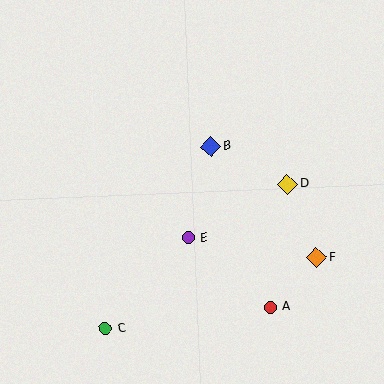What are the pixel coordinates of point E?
Point E is at (188, 238).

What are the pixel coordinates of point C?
Point C is at (105, 329).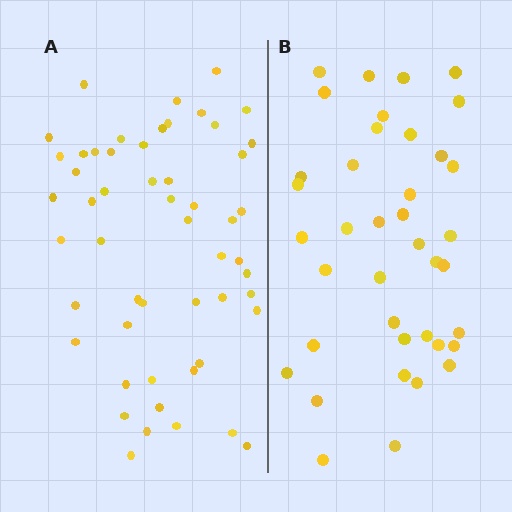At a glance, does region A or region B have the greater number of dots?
Region A (the left region) has more dots.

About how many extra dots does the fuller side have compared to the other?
Region A has approximately 15 more dots than region B.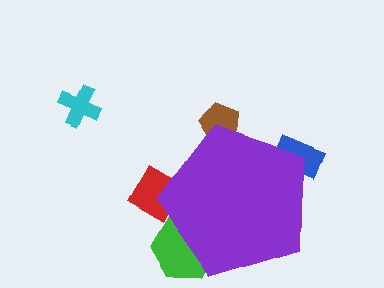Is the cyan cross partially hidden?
No, the cyan cross is fully visible.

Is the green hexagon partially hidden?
Yes, the green hexagon is partially hidden behind the purple pentagon.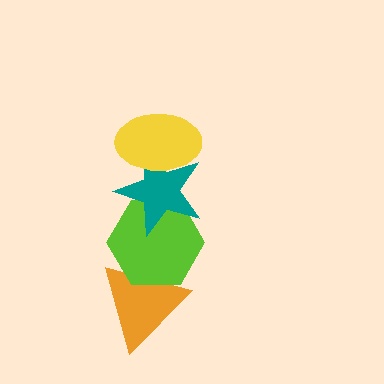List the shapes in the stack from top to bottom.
From top to bottom: the yellow ellipse, the teal star, the lime hexagon, the orange triangle.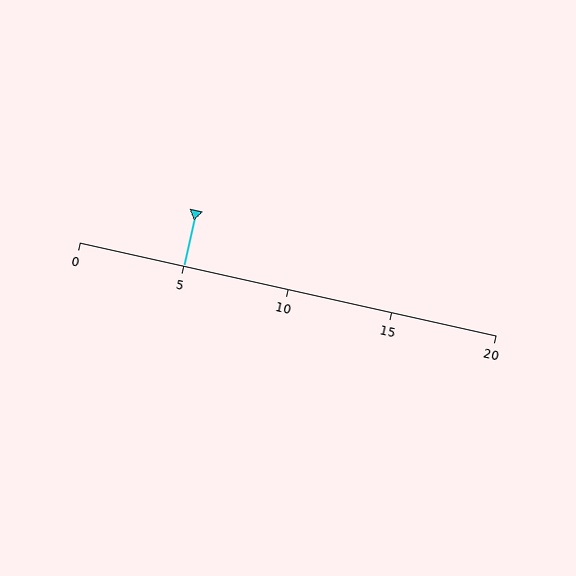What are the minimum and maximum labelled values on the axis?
The axis runs from 0 to 20.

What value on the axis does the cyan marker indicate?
The marker indicates approximately 5.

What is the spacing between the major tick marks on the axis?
The major ticks are spaced 5 apart.